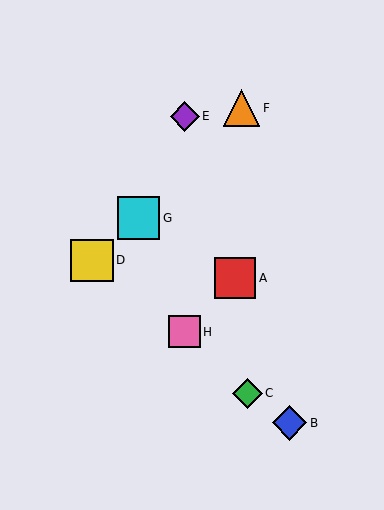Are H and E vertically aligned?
Yes, both are at x≈185.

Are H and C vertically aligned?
No, H is at x≈185 and C is at x≈247.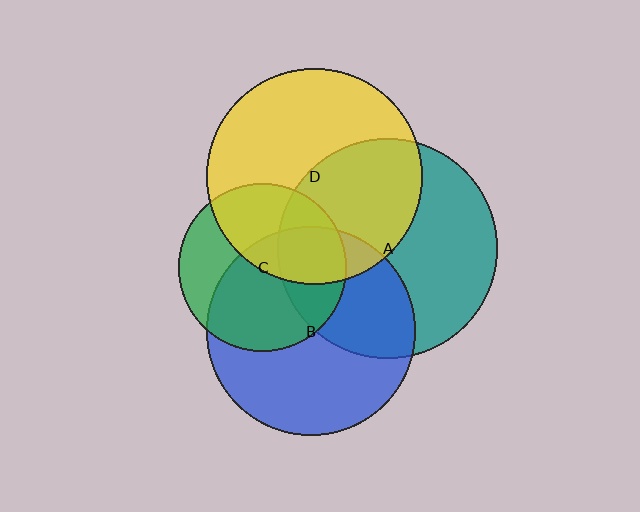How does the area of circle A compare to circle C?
Approximately 1.7 times.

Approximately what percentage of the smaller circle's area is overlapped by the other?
Approximately 60%.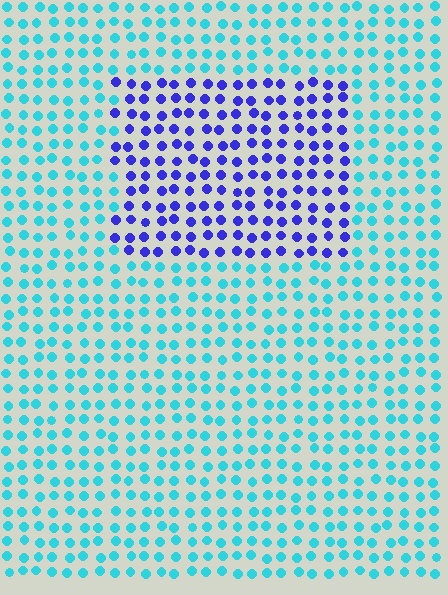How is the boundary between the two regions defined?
The boundary is defined purely by a slight shift in hue (about 60 degrees). Spacing, size, and orientation are identical on both sides.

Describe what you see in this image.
The image is filled with small cyan elements in a uniform arrangement. A rectangle-shaped region is visible where the elements are tinted to a slightly different hue, forming a subtle color boundary.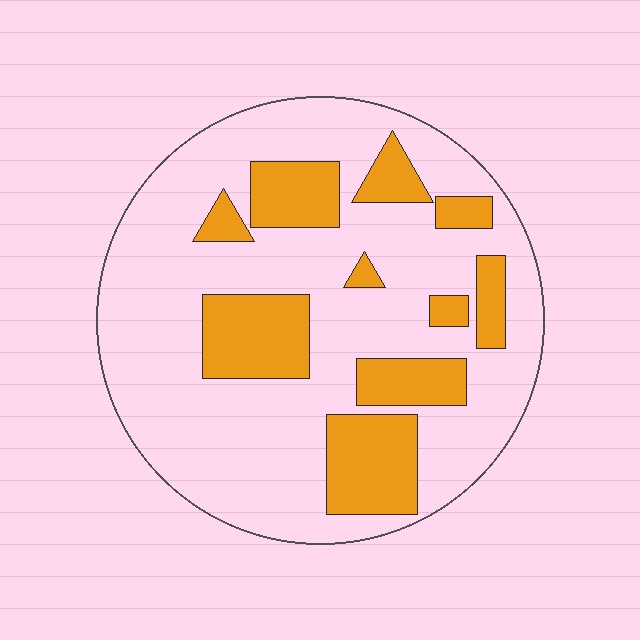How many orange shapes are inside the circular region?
10.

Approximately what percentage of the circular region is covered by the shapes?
Approximately 25%.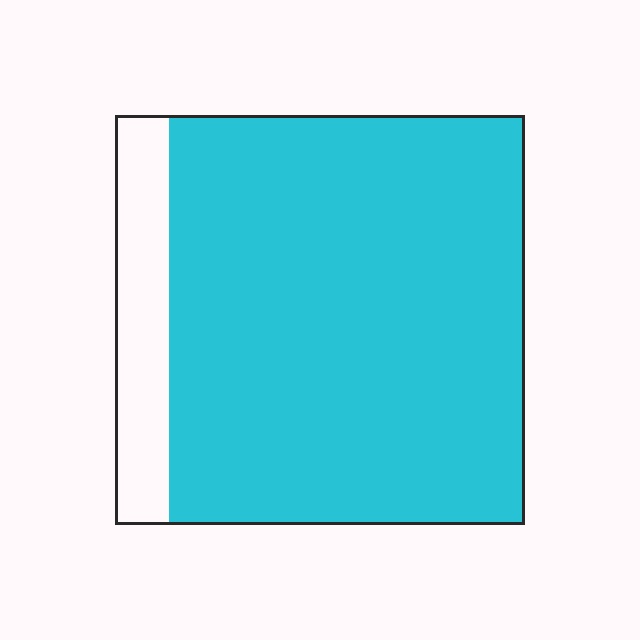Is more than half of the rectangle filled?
Yes.